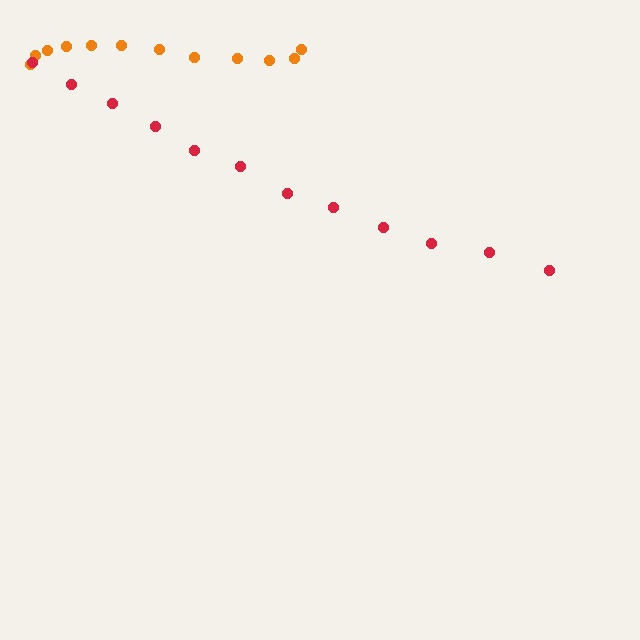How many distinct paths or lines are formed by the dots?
There are 2 distinct paths.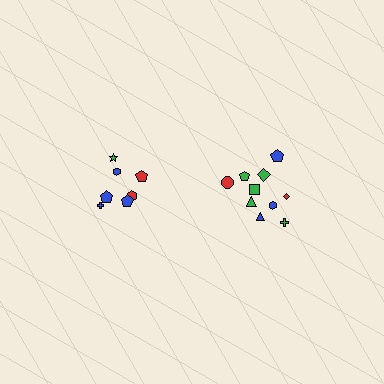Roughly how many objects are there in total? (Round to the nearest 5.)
Roughly 15 objects in total.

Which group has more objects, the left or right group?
The right group.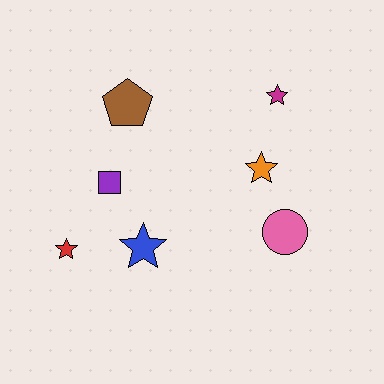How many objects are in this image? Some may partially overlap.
There are 7 objects.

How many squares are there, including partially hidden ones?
There is 1 square.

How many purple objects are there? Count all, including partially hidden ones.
There is 1 purple object.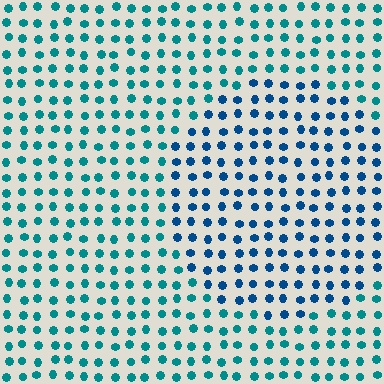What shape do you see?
I see a circle.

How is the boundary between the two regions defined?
The boundary is defined purely by a slight shift in hue (about 29 degrees). Spacing, size, and orientation are identical on both sides.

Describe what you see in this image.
The image is filled with small teal elements in a uniform arrangement. A circle-shaped region is visible where the elements are tinted to a slightly different hue, forming a subtle color boundary.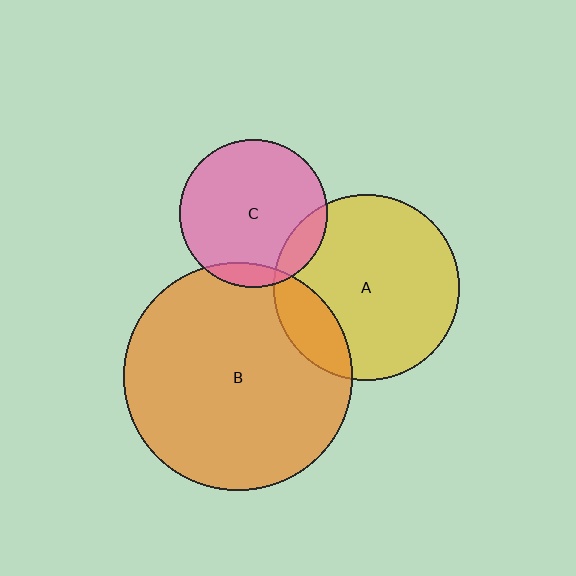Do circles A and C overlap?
Yes.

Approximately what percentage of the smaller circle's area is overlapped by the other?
Approximately 10%.